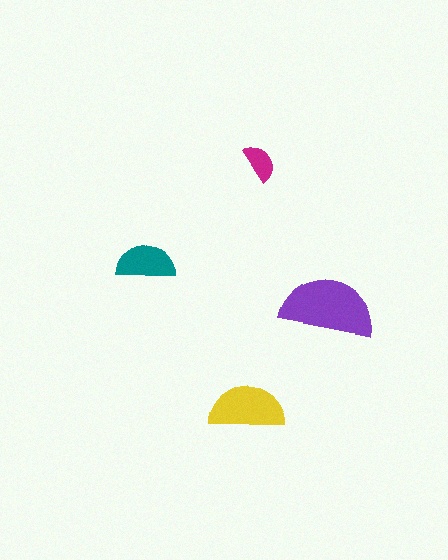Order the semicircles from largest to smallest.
the purple one, the yellow one, the teal one, the magenta one.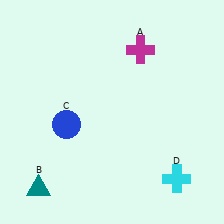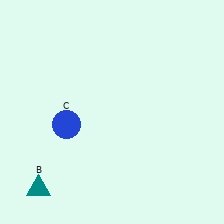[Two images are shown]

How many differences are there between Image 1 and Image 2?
There are 2 differences between the two images.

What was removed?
The cyan cross (D), the magenta cross (A) were removed in Image 2.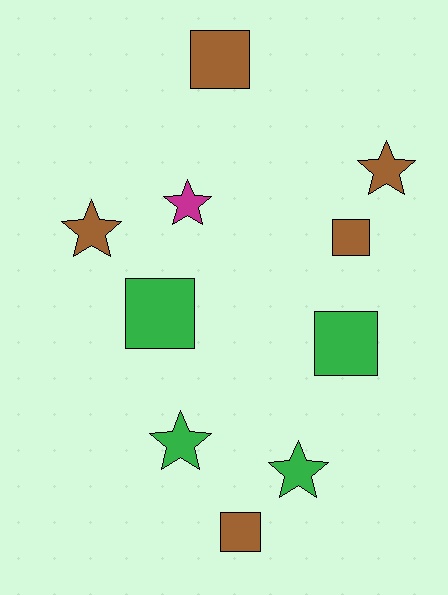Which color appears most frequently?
Brown, with 5 objects.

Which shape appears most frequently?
Star, with 5 objects.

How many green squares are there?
There are 2 green squares.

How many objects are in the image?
There are 10 objects.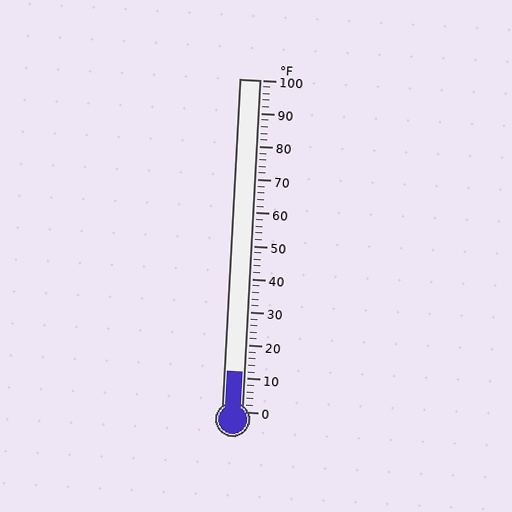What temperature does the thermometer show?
The thermometer shows approximately 12°F.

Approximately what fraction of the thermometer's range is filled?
The thermometer is filled to approximately 10% of its range.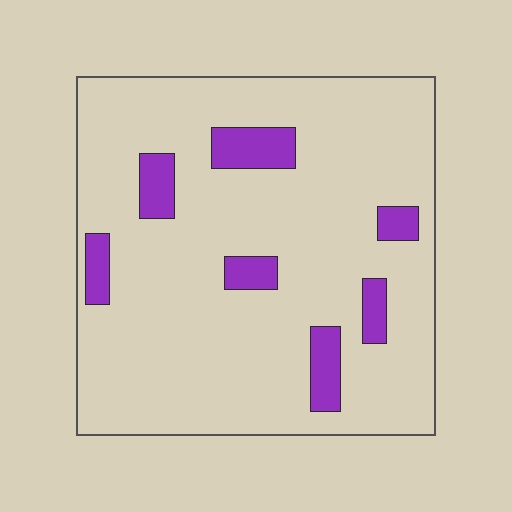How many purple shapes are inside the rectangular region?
7.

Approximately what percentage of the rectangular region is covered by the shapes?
Approximately 10%.